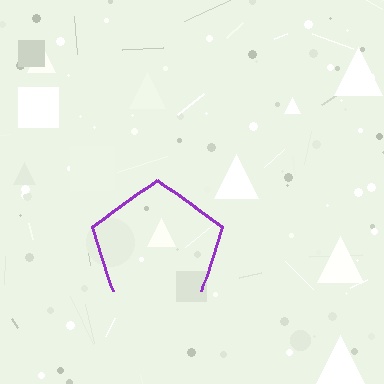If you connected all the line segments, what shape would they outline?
They would outline a pentagon.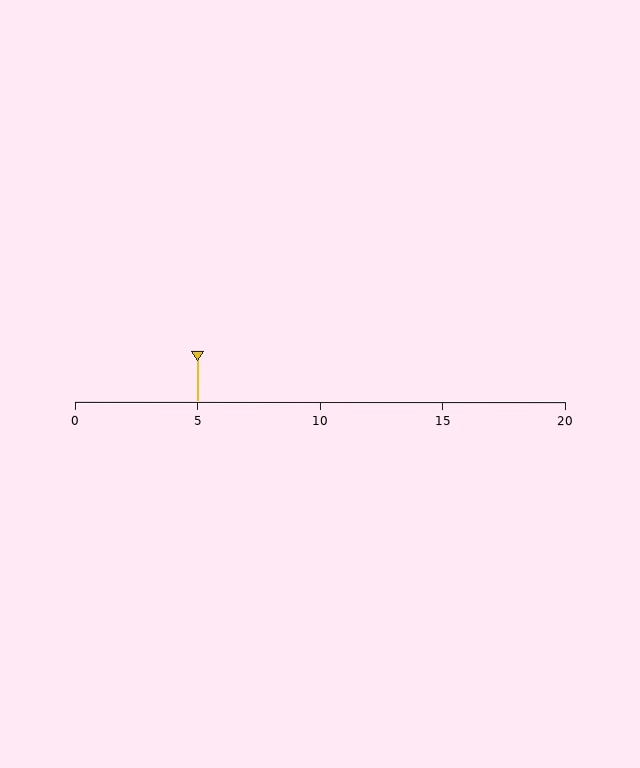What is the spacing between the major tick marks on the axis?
The major ticks are spaced 5 apart.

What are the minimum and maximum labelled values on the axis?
The axis runs from 0 to 20.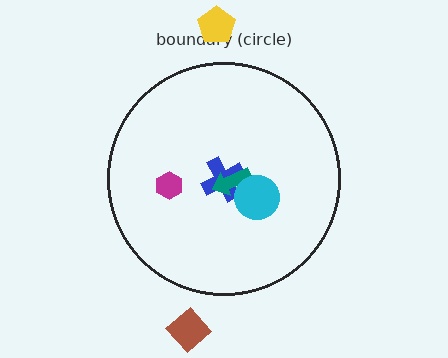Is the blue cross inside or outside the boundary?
Inside.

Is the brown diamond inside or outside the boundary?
Outside.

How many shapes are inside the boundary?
4 inside, 2 outside.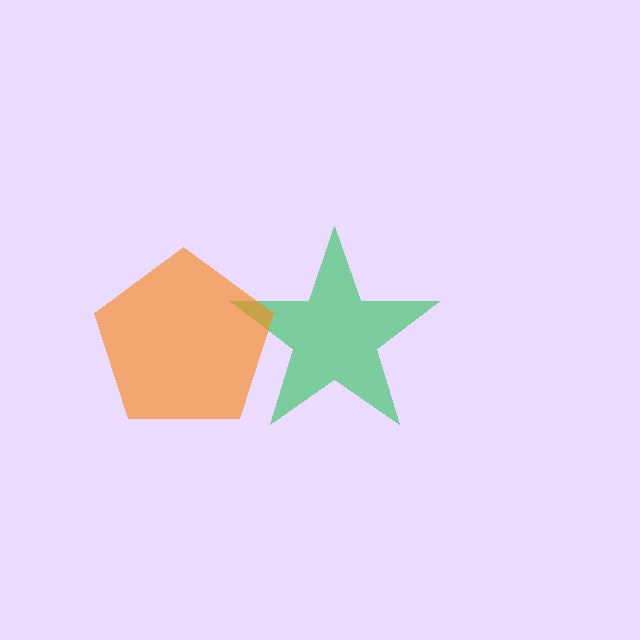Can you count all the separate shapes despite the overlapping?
Yes, there are 2 separate shapes.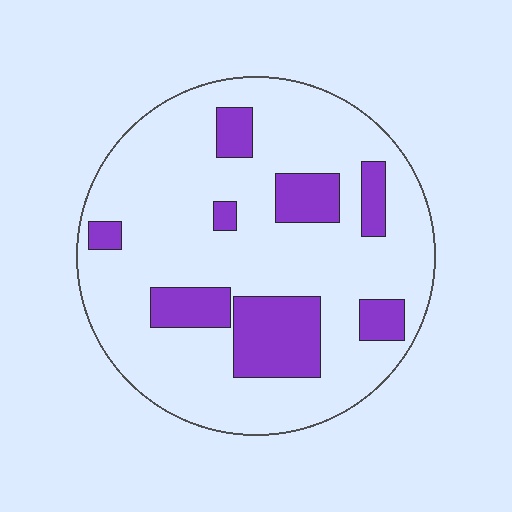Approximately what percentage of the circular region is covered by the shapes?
Approximately 20%.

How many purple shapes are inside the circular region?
8.